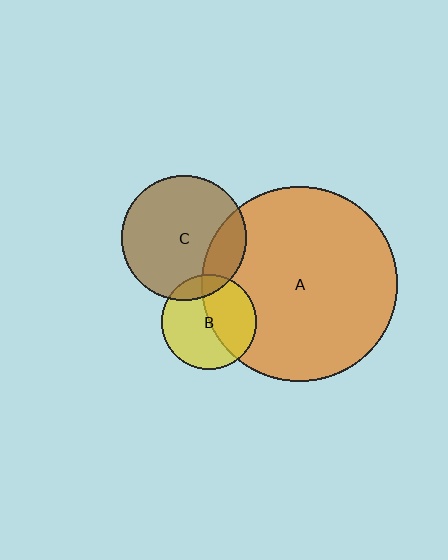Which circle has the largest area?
Circle A (orange).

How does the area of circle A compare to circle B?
Approximately 4.3 times.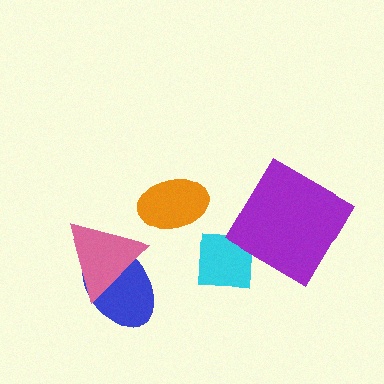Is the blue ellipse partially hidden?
Yes, it is partially covered by another shape.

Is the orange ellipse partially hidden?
No, no other shape covers it.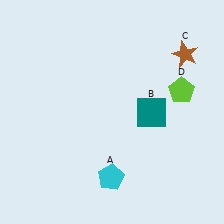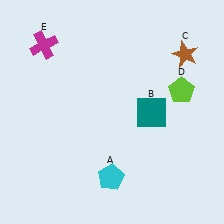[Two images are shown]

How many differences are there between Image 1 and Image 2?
There is 1 difference between the two images.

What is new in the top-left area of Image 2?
A magenta cross (E) was added in the top-left area of Image 2.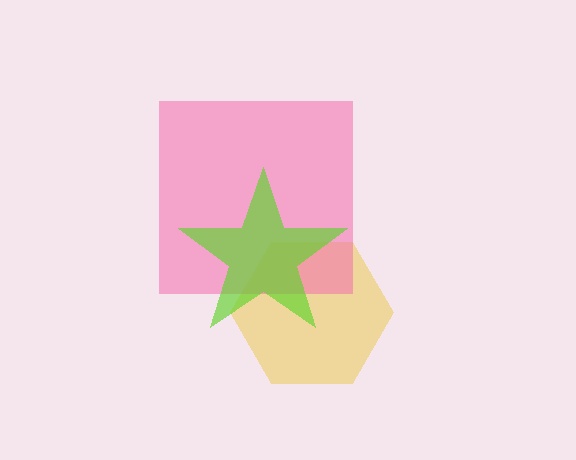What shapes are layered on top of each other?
The layered shapes are: a yellow hexagon, a pink square, a lime star.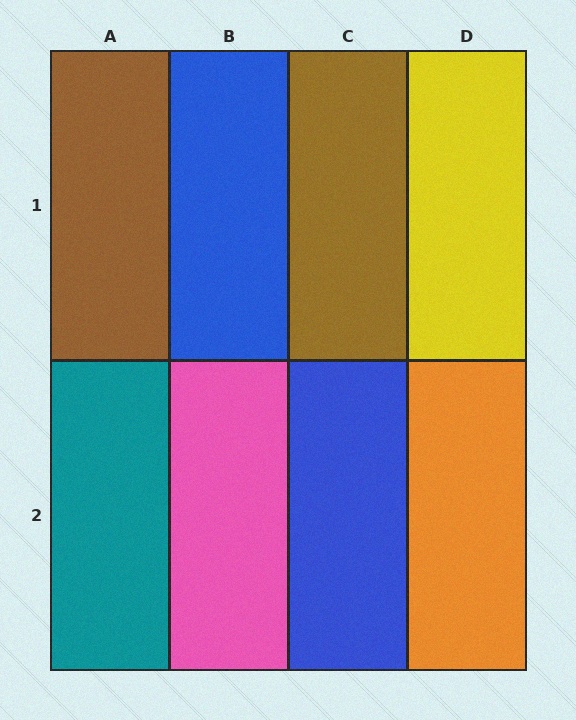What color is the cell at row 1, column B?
Blue.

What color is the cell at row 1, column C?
Brown.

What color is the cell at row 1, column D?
Yellow.